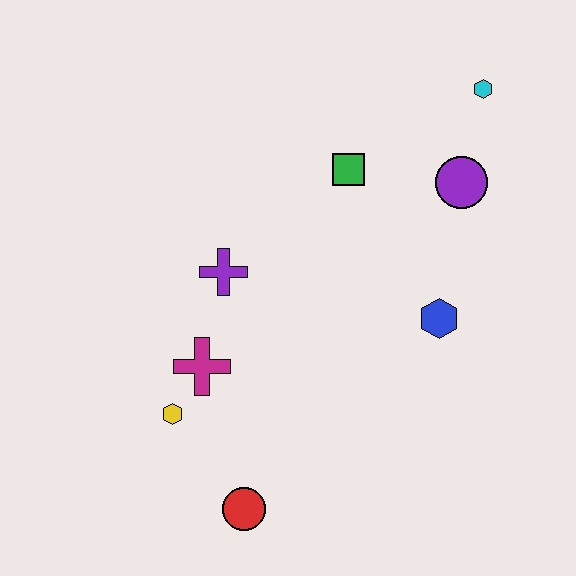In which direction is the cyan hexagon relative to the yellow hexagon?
The cyan hexagon is above the yellow hexagon.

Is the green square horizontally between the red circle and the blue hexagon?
Yes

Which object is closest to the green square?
The purple circle is closest to the green square.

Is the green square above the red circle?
Yes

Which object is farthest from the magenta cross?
The cyan hexagon is farthest from the magenta cross.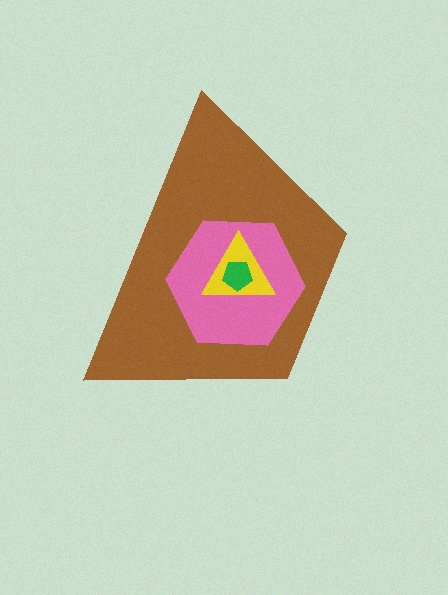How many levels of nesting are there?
4.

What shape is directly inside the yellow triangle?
The green pentagon.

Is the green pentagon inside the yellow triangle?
Yes.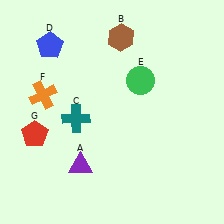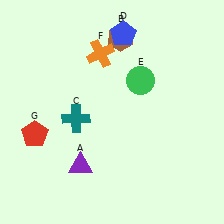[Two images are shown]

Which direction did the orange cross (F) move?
The orange cross (F) moved right.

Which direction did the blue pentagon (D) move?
The blue pentagon (D) moved right.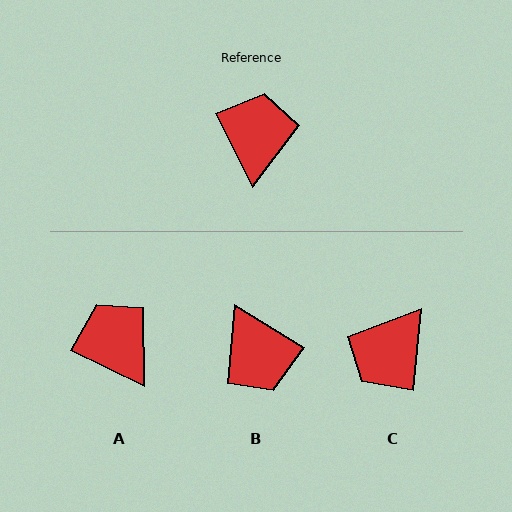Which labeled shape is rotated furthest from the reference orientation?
C, about 148 degrees away.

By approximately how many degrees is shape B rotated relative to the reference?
Approximately 148 degrees clockwise.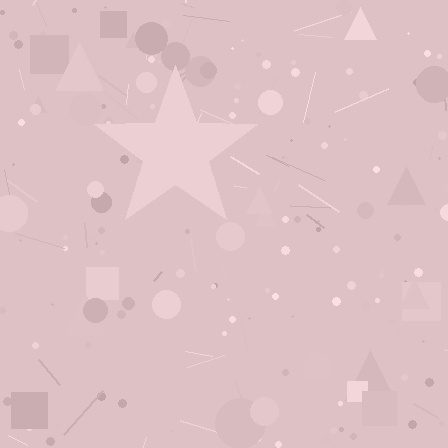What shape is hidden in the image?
A star is hidden in the image.